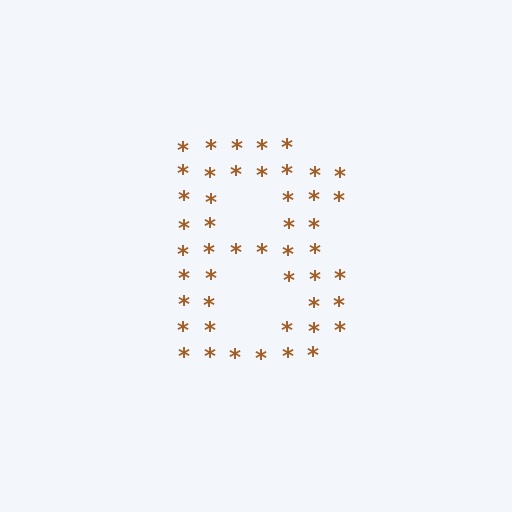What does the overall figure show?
The overall figure shows the letter B.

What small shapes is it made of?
It is made of small asterisks.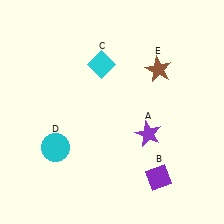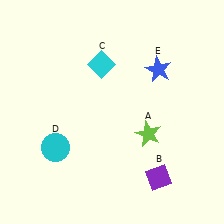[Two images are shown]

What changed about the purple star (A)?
In Image 1, A is purple. In Image 2, it changed to lime.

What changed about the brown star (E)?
In Image 1, E is brown. In Image 2, it changed to blue.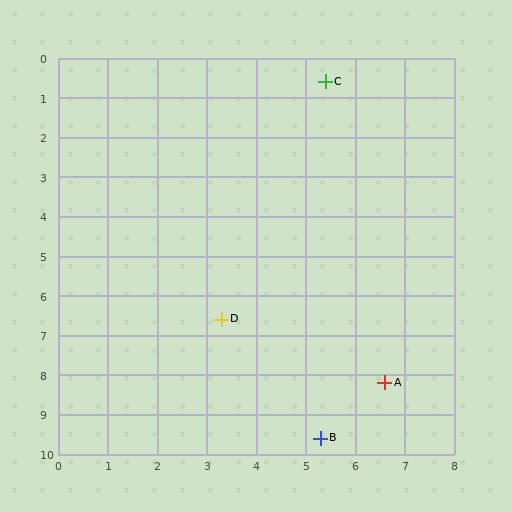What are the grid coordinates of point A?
Point A is at approximately (6.6, 8.2).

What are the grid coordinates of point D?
Point D is at approximately (3.3, 6.6).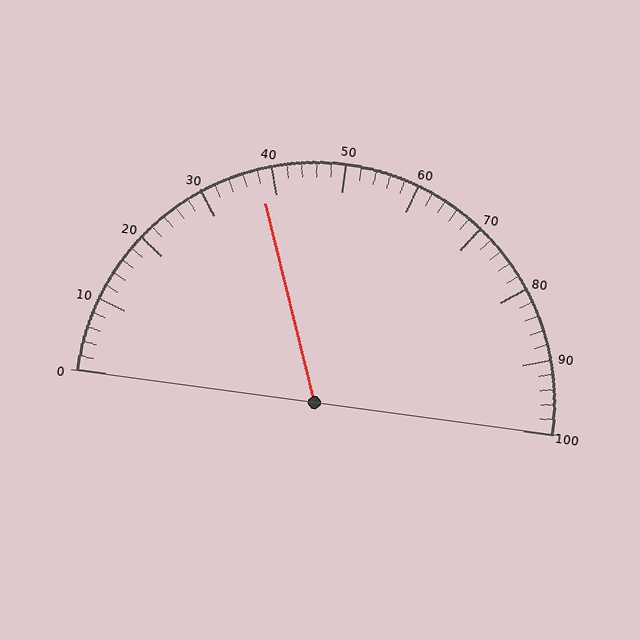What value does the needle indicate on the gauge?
The needle indicates approximately 38.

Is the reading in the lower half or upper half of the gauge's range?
The reading is in the lower half of the range (0 to 100).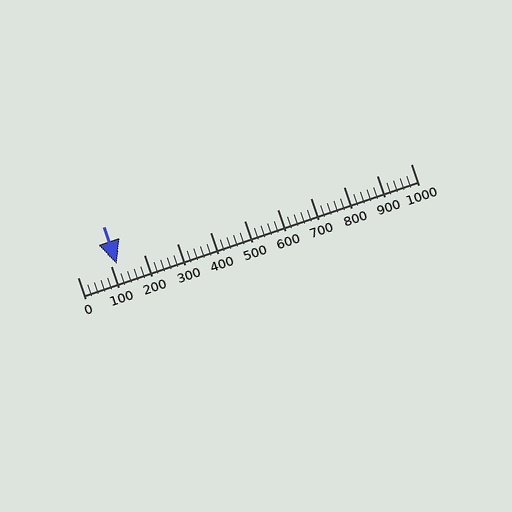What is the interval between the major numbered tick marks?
The major tick marks are spaced 100 units apart.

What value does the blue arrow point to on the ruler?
The blue arrow points to approximately 117.